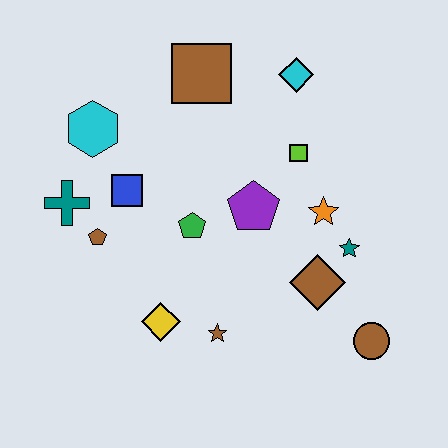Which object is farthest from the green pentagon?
The brown circle is farthest from the green pentagon.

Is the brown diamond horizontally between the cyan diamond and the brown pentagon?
No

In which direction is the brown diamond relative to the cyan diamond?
The brown diamond is below the cyan diamond.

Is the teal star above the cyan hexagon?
No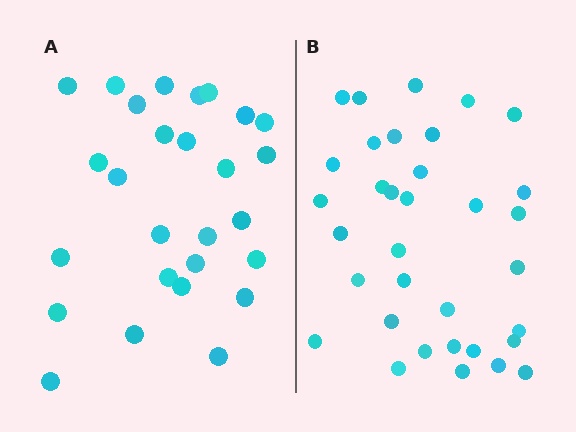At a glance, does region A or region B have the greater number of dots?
Region B (the right region) has more dots.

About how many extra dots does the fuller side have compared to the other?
Region B has roughly 8 or so more dots than region A.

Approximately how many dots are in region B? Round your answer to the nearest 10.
About 30 dots. (The exact count is 34, which rounds to 30.)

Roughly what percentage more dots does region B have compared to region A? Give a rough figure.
About 25% more.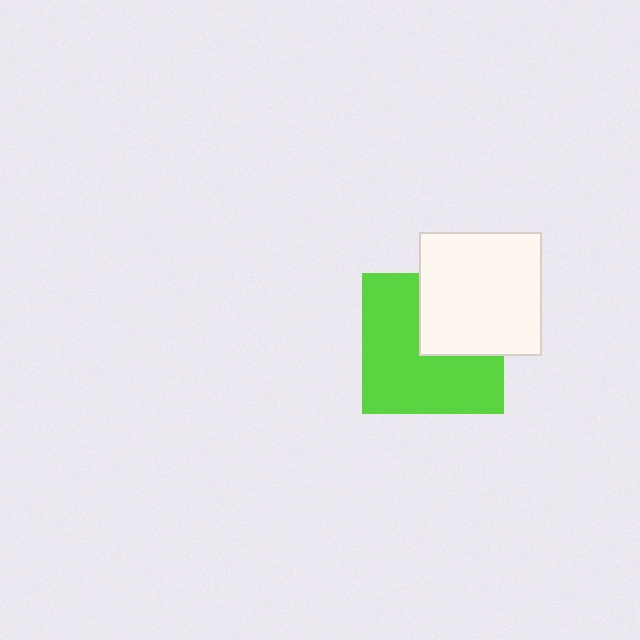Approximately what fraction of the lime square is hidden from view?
Roughly 35% of the lime square is hidden behind the white square.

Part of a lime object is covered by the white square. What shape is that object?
It is a square.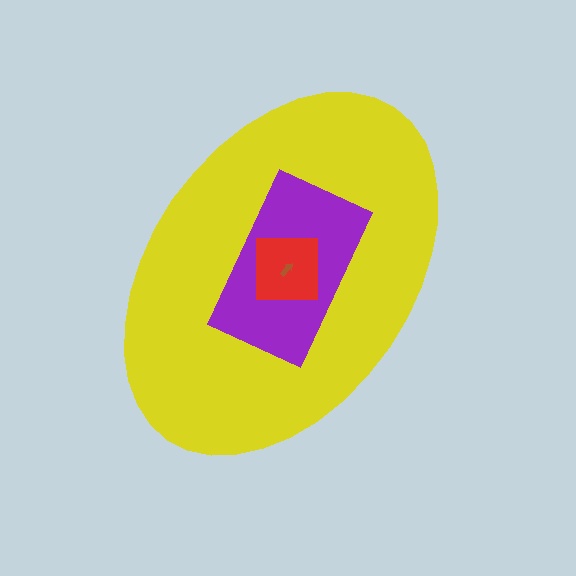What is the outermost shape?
The yellow ellipse.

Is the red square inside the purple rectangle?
Yes.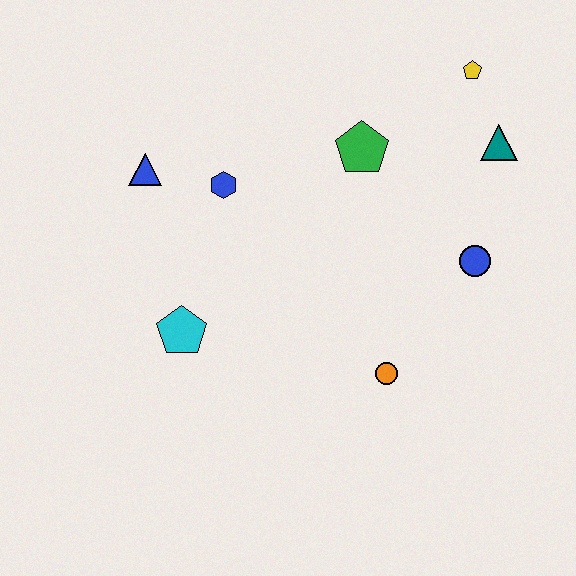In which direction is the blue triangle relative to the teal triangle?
The blue triangle is to the left of the teal triangle.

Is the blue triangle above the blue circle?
Yes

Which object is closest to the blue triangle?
The blue hexagon is closest to the blue triangle.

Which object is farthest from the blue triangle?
The teal triangle is farthest from the blue triangle.